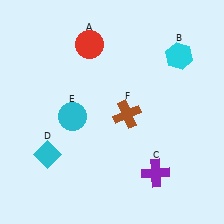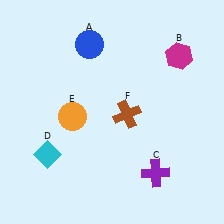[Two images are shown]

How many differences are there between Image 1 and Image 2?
There are 3 differences between the two images.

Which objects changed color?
A changed from red to blue. B changed from cyan to magenta. E changed from cyan to orange.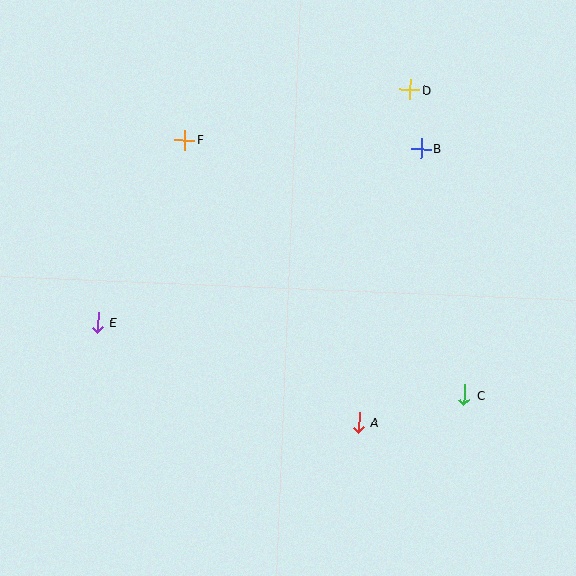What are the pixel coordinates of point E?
Point E is at (98, 322).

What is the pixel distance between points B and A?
The distance between B and A is 281 pixels.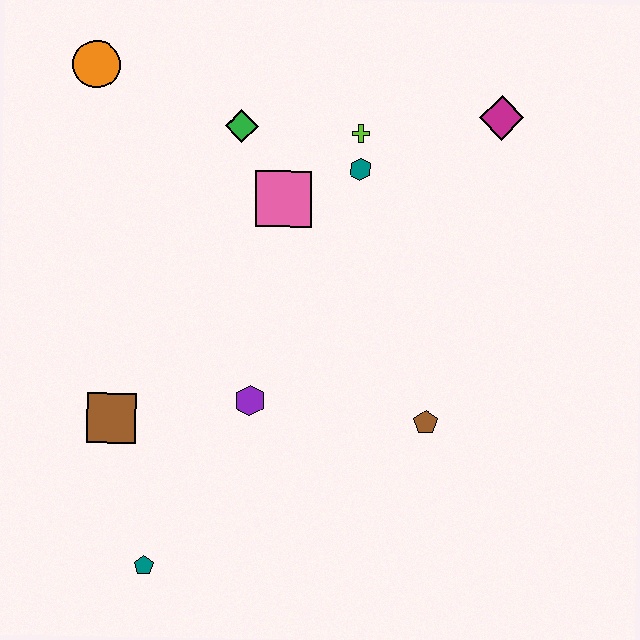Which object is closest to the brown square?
The purple hexagon is closest to the brown square.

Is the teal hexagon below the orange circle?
Yes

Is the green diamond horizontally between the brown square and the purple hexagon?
Yes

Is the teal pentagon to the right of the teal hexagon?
No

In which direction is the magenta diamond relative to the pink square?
The magenta diamond is to the right of the pink square.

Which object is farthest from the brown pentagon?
The orange circle is farthest from the brown pentagon.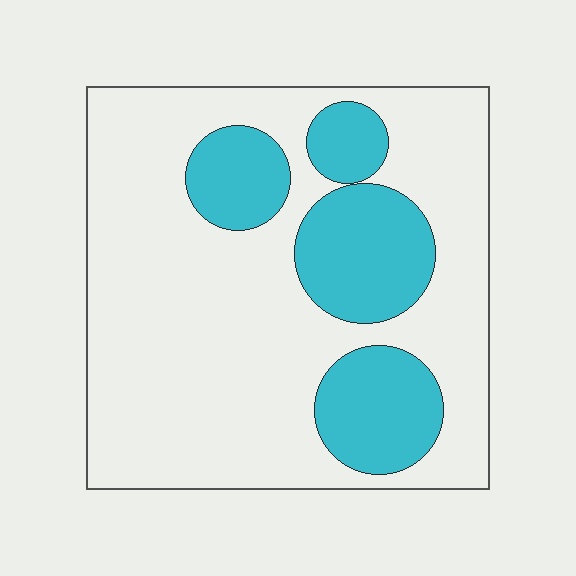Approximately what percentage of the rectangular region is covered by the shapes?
Approximately 25%.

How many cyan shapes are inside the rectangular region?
4.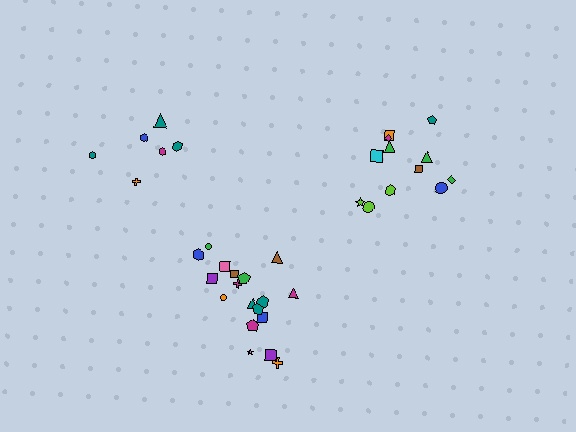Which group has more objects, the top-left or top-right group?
The top-right group.